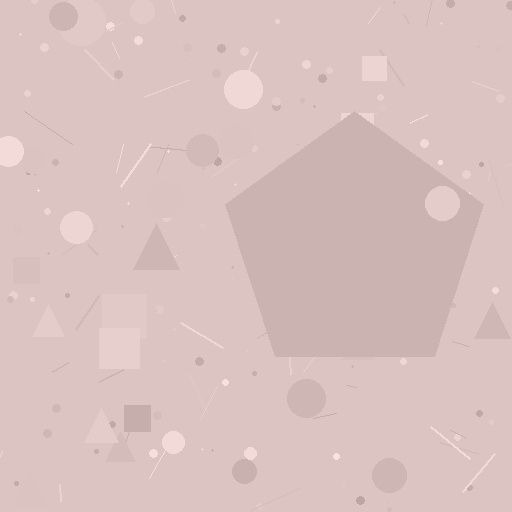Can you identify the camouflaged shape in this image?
The camouflaged shape is a pentagon.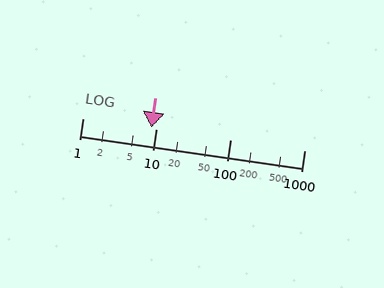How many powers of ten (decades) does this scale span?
The scale spans 3 decades, from 1 to 1000.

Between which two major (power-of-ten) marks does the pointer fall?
The pointer is between 1 and 10.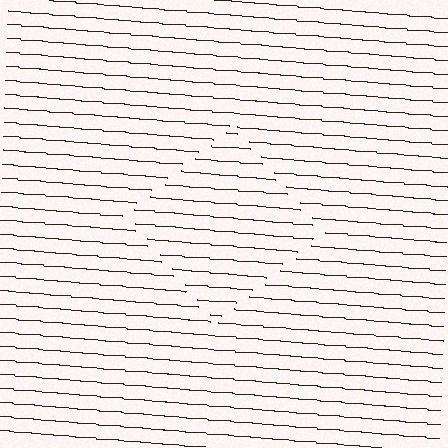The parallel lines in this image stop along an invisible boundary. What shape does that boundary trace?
An illusory square. The interior of the shape contains the same grating, shifted by half a period — the contour is defined by the phase discontinuity where line-ends from the inner and outer gratings abut.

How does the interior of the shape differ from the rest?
The interior of the shape contains the same grating, shifted by half a period — the contour is defined by the phase discontinuity where line-ends from the inner and outer gratings abut.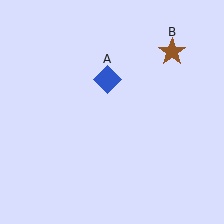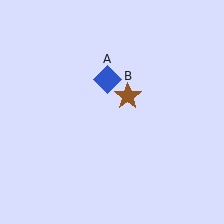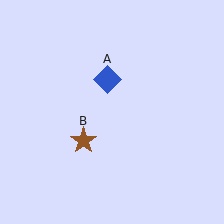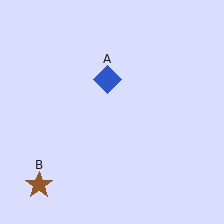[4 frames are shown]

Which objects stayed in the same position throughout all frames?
Blue diamond (object A) remained stationary.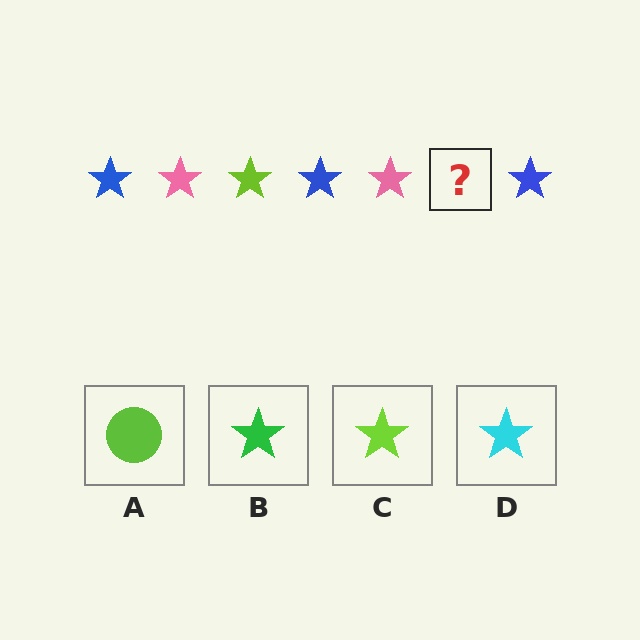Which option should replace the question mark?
Option C.